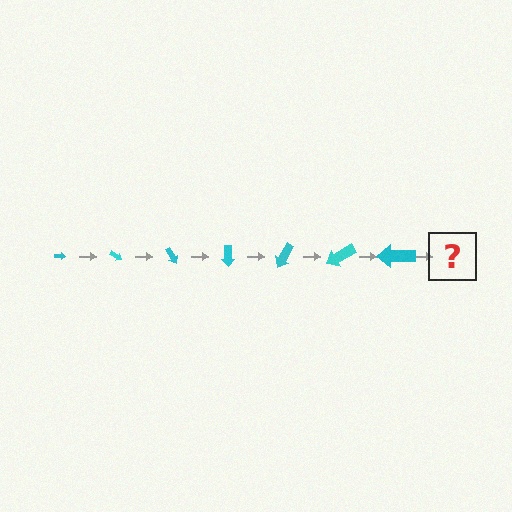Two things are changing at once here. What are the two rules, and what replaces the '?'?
The two rules are that the arrow grows larger each step and it rotates 30 degrees each step. The '?' should be an arrow, larger than the previous one and rotated 210 degrees from the start.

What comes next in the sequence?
The next element should be an arrow, larger than the previous one and rotated 210 degrees from the start.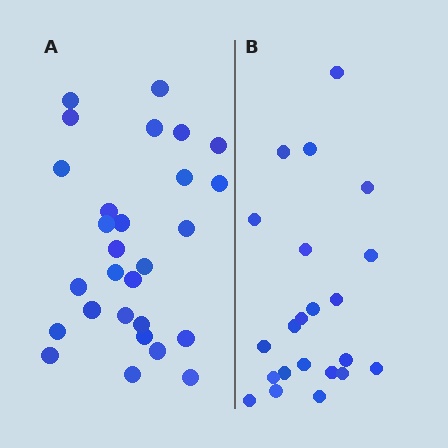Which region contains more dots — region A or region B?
Region A (the left region) has more dots.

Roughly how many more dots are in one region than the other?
Region A has about 6 more dots than region B.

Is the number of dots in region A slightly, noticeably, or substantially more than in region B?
Region A has noticeably more, but not dramatically so. The ratio is roughly 1.3 to 1.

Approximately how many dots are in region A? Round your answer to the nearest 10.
About 30 dots. (The exact count is 28, which rounds to 30.)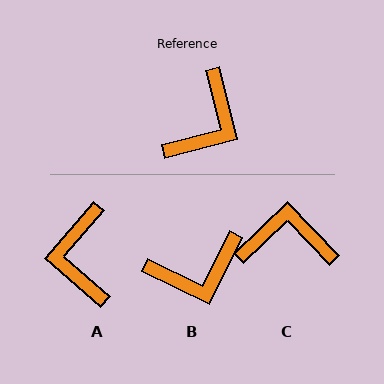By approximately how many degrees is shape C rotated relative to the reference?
Approximately 120 degrees counter-clockwise.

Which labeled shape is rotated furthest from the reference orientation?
A, about 145 degrees away.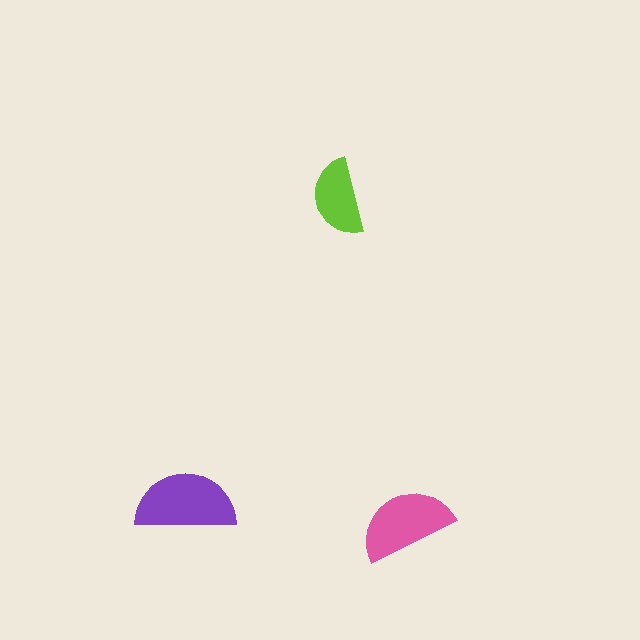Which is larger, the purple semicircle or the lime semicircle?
The purple one.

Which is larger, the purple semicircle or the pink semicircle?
The purple one.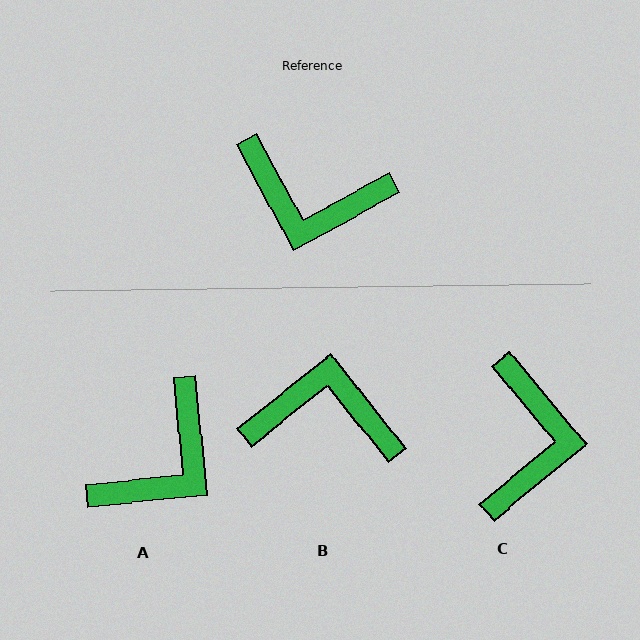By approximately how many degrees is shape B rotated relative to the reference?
Approximately 170 degrees clockwise.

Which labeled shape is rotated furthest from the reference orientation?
B, about 170 degrees away.